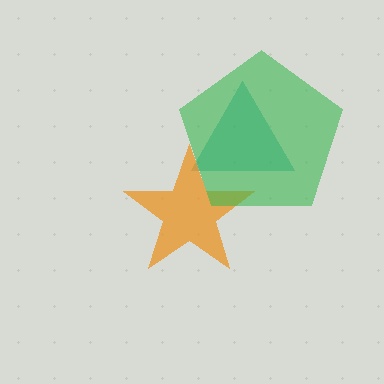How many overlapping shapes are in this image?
There are 3 overlapping shapes in the image.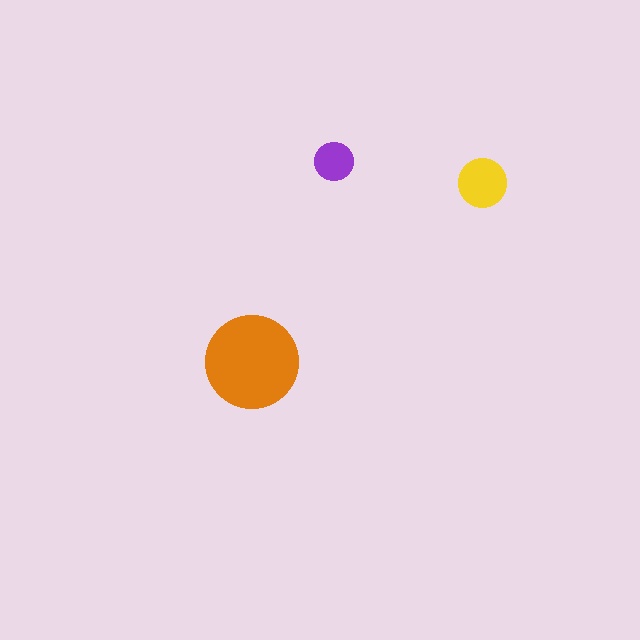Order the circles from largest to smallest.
the orange one, the yellow one, the purple one.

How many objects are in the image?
There are 3 objects in the image.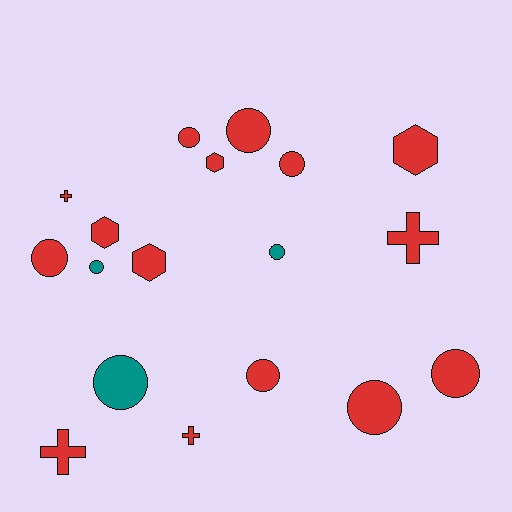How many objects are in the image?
There are 18 objects.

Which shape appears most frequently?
Circle, with 10 objects.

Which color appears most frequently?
Red, with 15 objects.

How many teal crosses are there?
There are no teal crosses.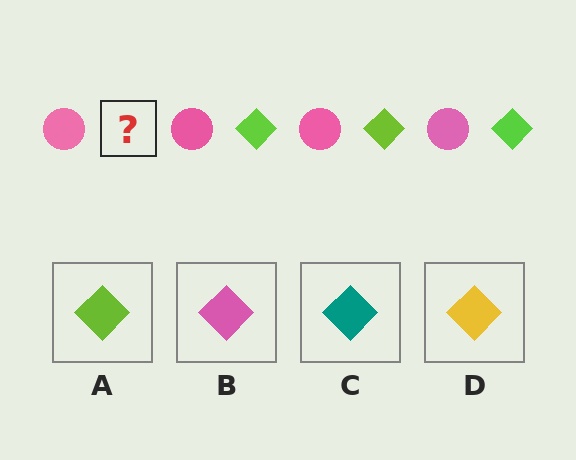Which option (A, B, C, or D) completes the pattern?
A.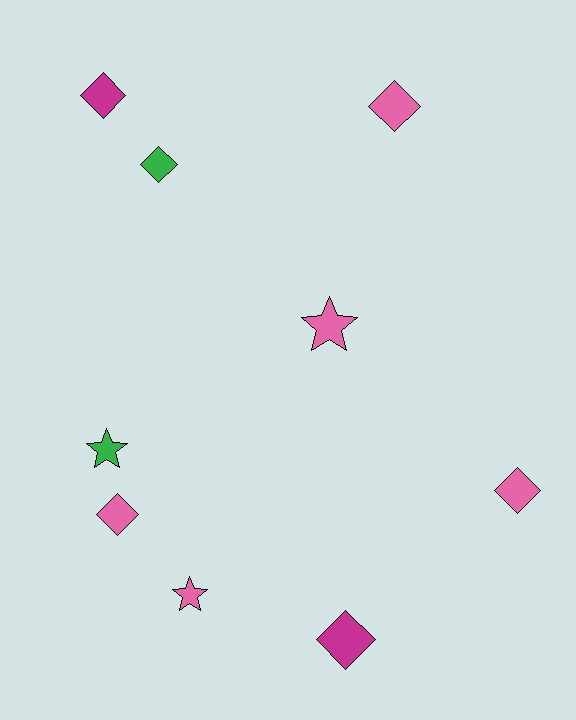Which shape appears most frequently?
Diamond, with 6 objects.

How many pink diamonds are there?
There are 3 pink diamonds.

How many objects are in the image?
There are 9 objects.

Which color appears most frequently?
Pink, with 5 objects.